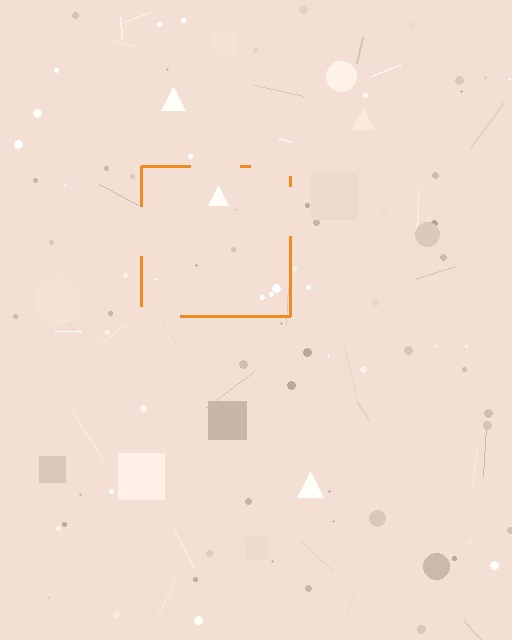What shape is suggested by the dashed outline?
The dashed outline suggests a square.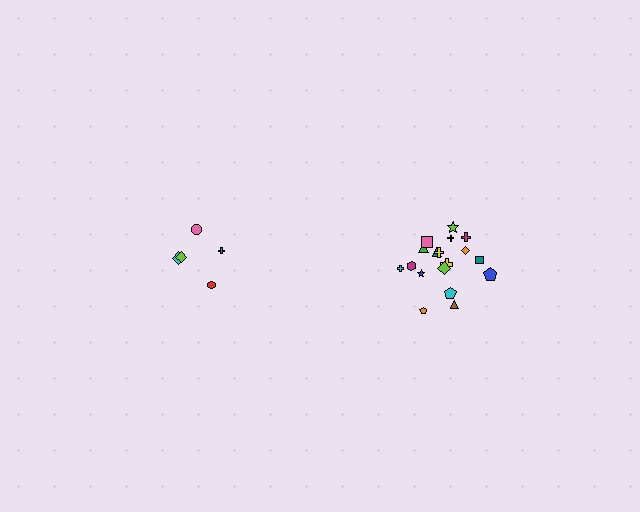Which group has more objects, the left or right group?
The right group.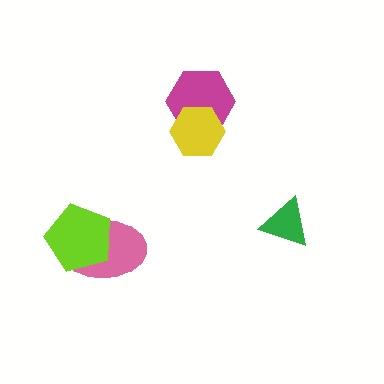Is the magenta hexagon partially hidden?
Yes, it is partially covered by another shape.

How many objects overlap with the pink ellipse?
1 object overlaps with the pink ellipse.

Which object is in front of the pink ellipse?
The lime pentagon is in front of the pink ellipse.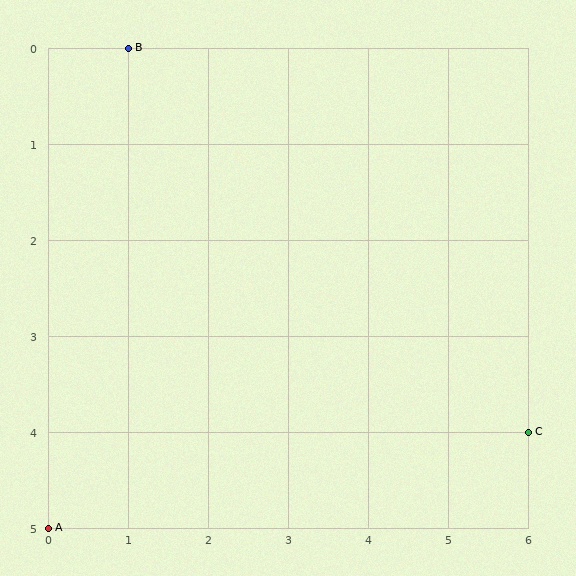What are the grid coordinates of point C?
Point C is at grid coordinates (6, 4).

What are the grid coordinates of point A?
Point A is at grid coordinates (0, 5).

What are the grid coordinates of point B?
Point B is at grid coordinates (1, 0).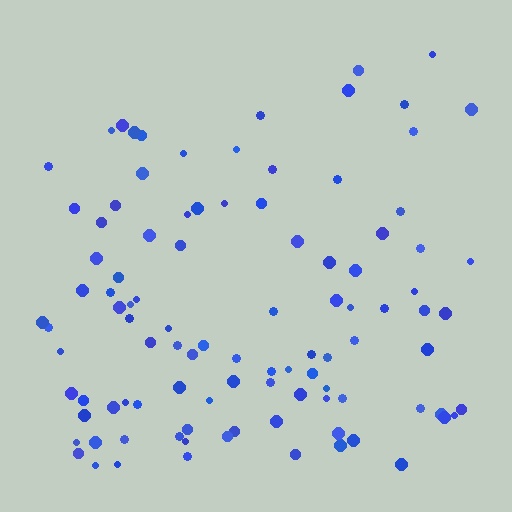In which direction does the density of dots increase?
From top to bottom, with the bottom side densest.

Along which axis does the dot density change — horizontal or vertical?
Vertical.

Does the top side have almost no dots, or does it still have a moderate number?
Still a moderate number, just noticeably fewer than the bottom.